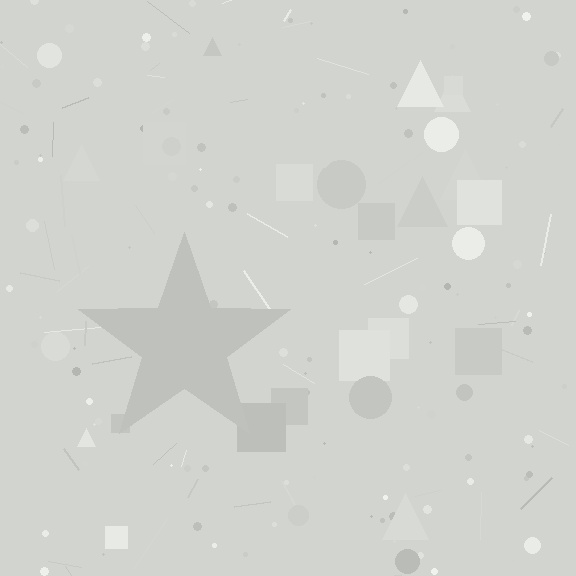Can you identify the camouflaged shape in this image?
The camouflaged shape is a star.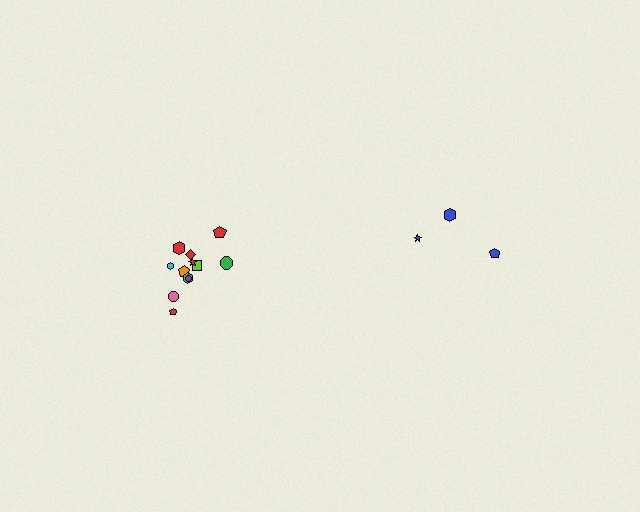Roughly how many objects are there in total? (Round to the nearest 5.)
Roughly 15 objects in total.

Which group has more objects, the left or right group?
The left group.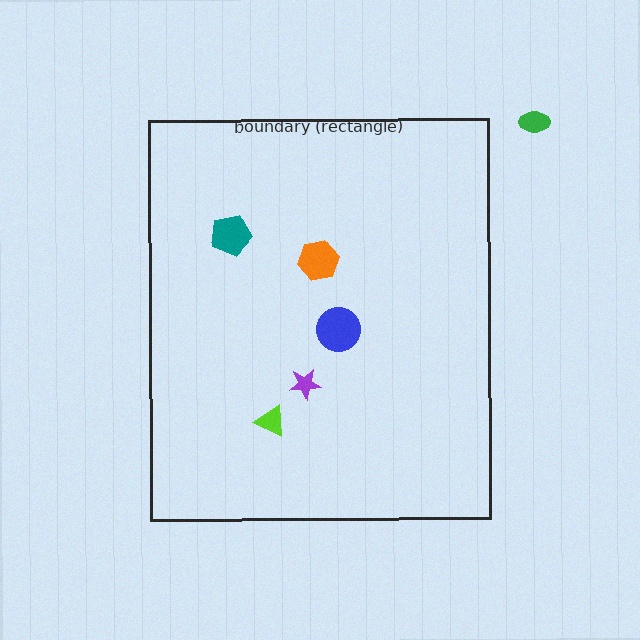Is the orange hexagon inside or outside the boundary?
Inside.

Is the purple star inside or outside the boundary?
Inside.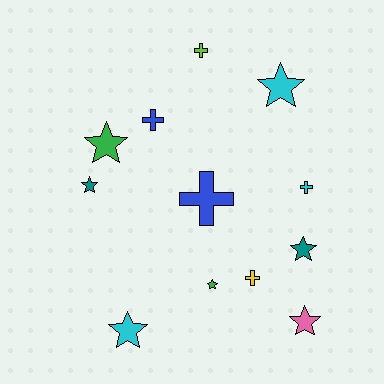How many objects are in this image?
There are 12 objects.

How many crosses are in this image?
There are 5 crosses.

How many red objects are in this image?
There are no red objects.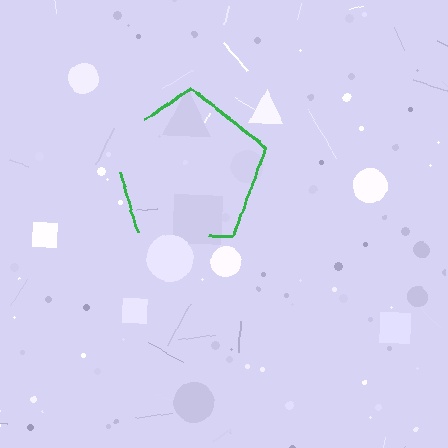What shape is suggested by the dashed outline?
The dashed outline suggests a pentagon.